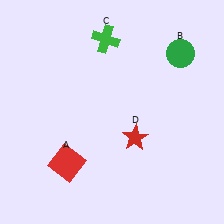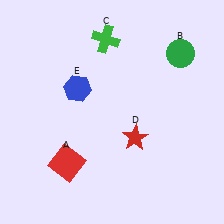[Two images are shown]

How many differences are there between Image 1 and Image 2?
There is 1 difference between the two images.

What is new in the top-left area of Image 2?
A blue hexagon (E) was added in the top-left area of Image 2.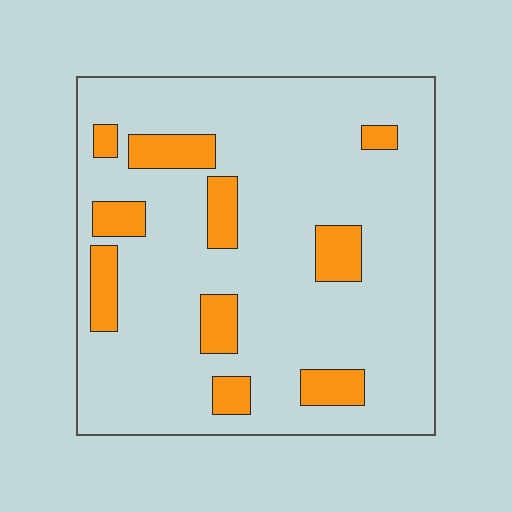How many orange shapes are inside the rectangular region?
10.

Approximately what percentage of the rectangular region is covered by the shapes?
Approximately 15%.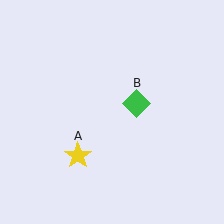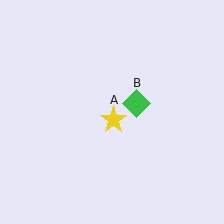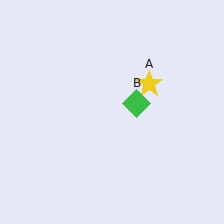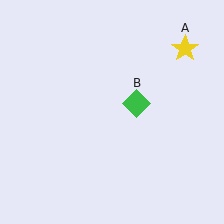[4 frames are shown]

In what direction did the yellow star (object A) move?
The yellow star (object A) moved up and to the right.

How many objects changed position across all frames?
1 object changed position: yellow star (object A).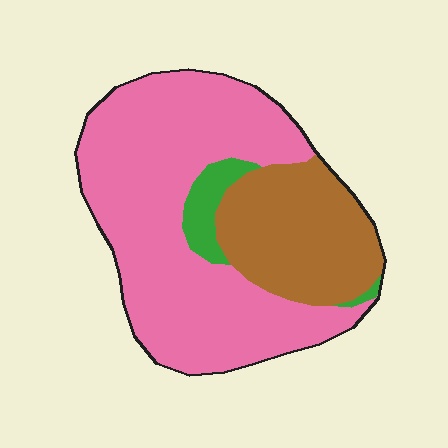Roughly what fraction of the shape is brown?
Brown takes up between a quarter and a half of the shape.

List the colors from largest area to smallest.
From largest to smallest: pink, brown, green.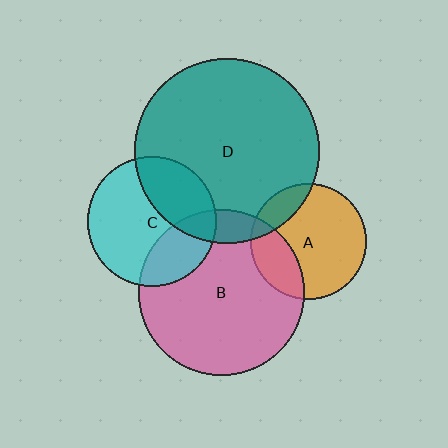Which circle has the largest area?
Circle D (teal).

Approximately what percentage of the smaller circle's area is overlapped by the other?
Approximately 35%.